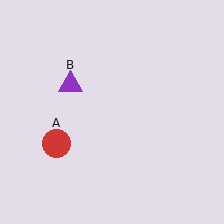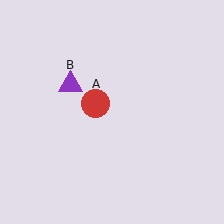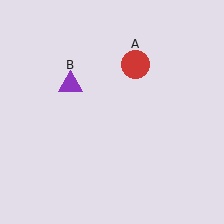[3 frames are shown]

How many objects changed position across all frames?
1 object changed position: red circle (object A).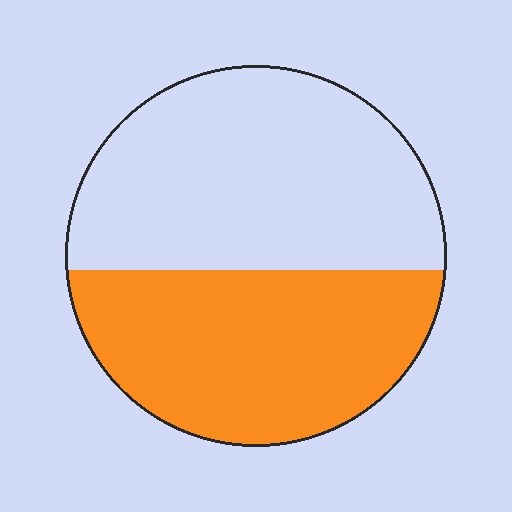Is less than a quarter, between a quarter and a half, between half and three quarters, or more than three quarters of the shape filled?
Between a quarter and a half.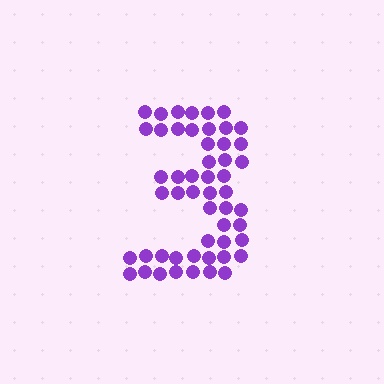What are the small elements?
The small elements are circles.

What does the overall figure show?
The overall figure shows the digit 3.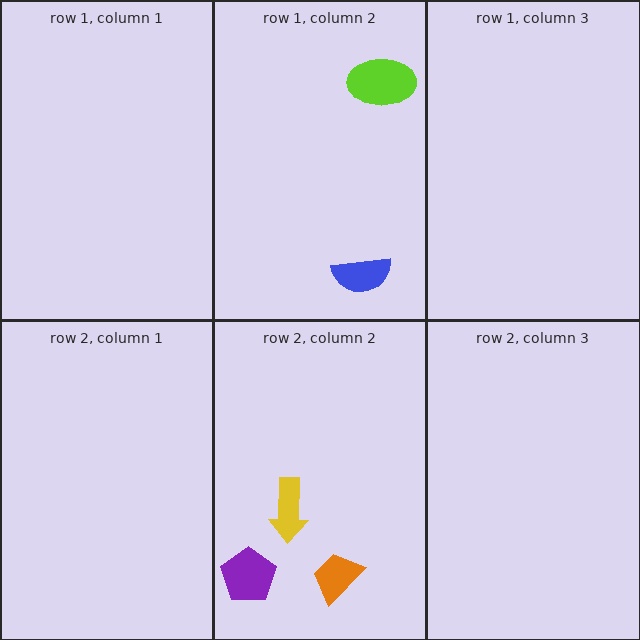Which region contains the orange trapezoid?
The row 2, column 2 region.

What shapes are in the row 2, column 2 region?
The orange trapezoid, the yellow arrow, the purple pentagon.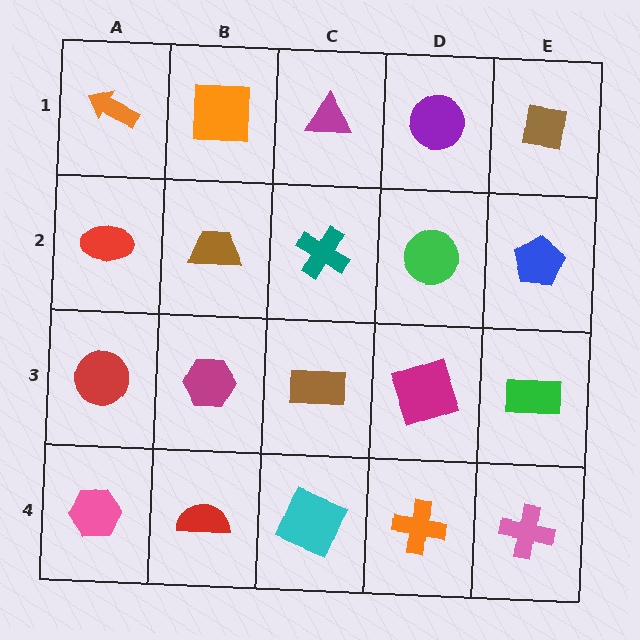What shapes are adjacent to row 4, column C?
A brown rectangle (row 3, column C), a red semicircle (row 4, column B), an orange cross (row 4, column D).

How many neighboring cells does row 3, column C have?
4.